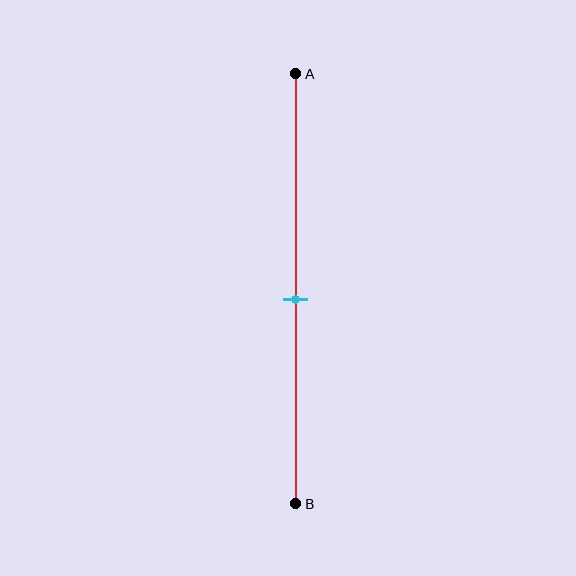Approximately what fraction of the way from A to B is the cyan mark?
The cyan mark is approximately 55% of the way from A to B.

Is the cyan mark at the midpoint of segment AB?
Yes, the mark is approximately at the midpoint.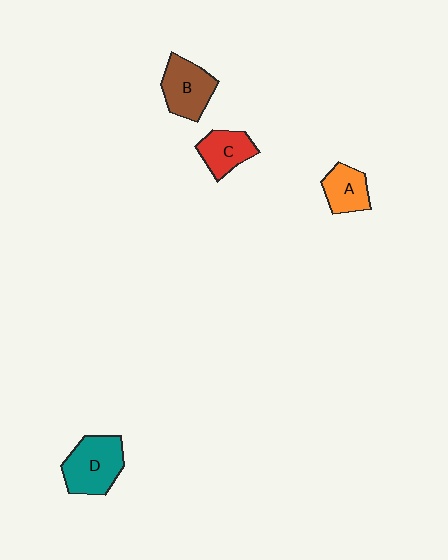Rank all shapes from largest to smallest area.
From largest to smallest: D (teal), B (brown), C (red), A (orange).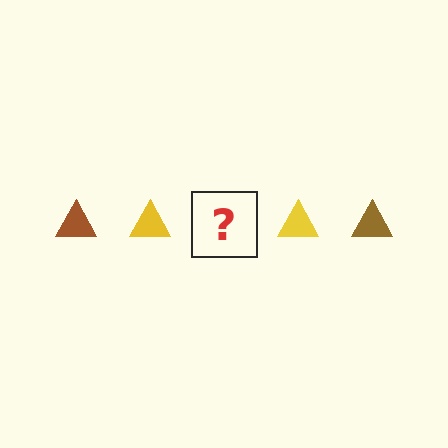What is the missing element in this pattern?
The missing element is a brown triangle.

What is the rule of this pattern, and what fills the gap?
The rule is that the pattern cycles through brown, yellow triangles. The gap should be filled with a brown triangle.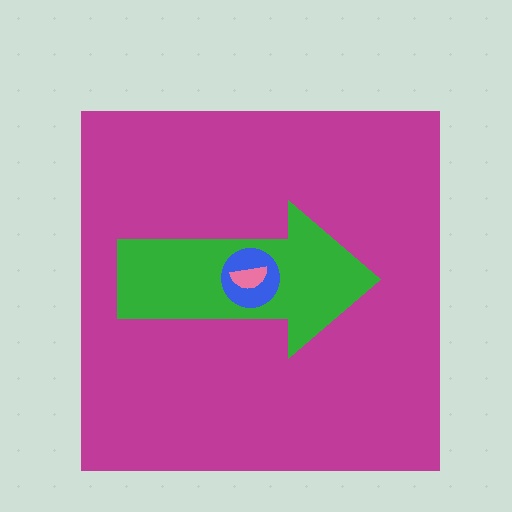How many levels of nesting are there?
4.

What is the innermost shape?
The pink semicircle.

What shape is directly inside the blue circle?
The pink semicircle.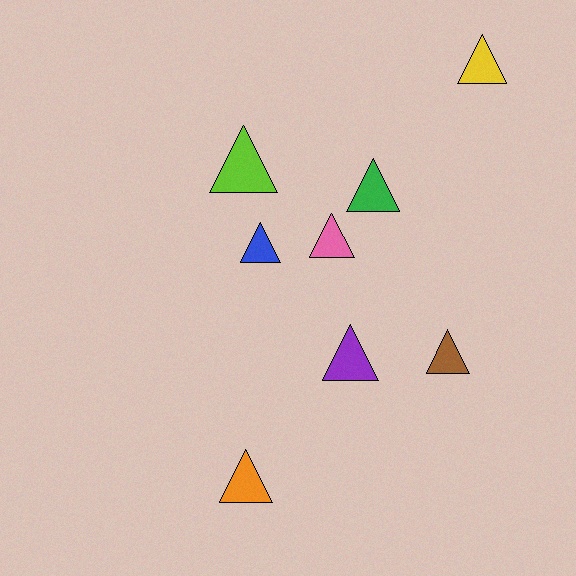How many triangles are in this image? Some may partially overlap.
There are 8 triangles.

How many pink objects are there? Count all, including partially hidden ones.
There is 1 pink object.